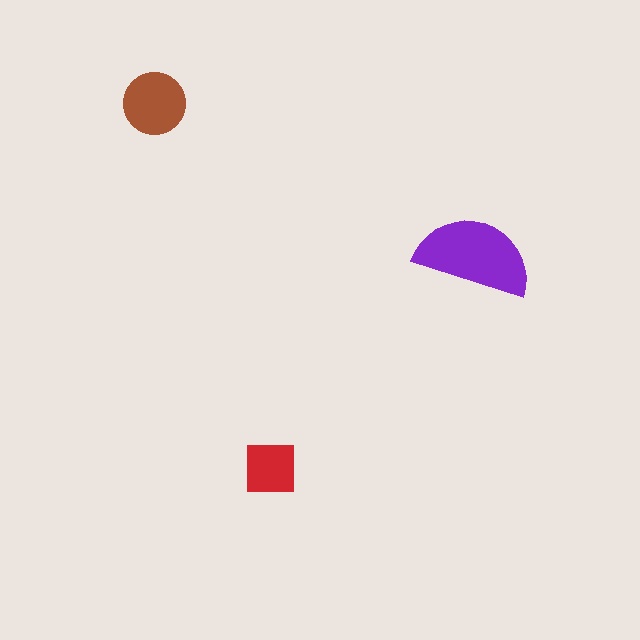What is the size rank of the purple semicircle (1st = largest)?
1st.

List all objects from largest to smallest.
The purple semicircle, the brown circle, the red square.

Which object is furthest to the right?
The purple semicircle is rightmost.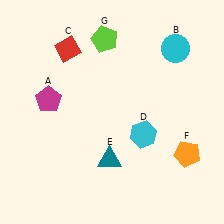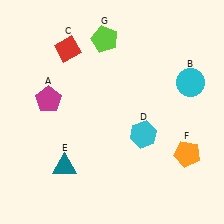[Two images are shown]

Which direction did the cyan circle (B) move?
The cyan circle (B) moved down.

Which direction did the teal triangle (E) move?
The teal triangle (E) moved left.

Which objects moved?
The objects that moved are: the cyan circle (B), the teal triangle (E).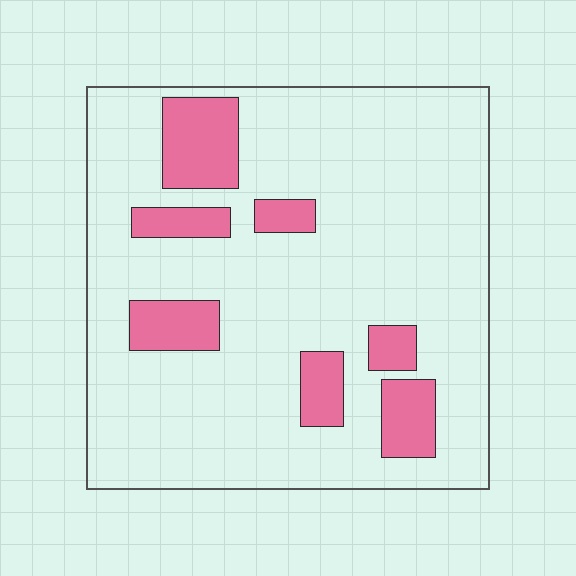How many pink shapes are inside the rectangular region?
7.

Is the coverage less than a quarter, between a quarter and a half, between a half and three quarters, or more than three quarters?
Less than a quarter.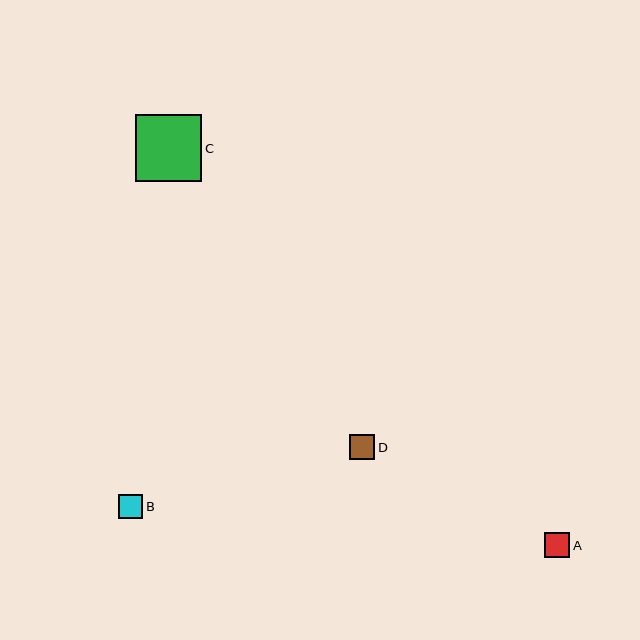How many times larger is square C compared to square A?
Square C is approximately 2.6 times the size of square A.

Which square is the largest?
Square C is the largest with a size of approximately 66 pixels.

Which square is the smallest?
Square B is the smallest with a size of approximately 24 pixels.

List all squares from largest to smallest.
From largest to smallest: C, A, D, B.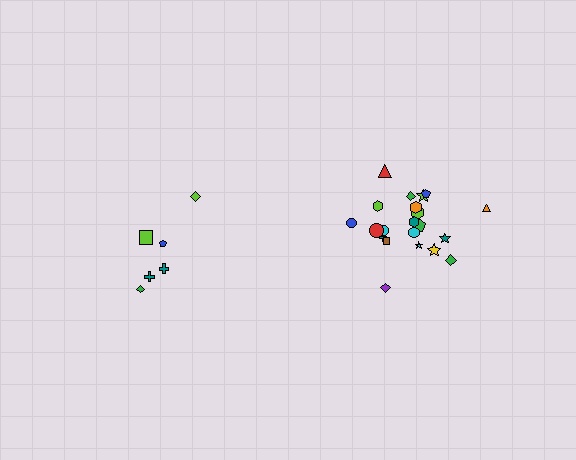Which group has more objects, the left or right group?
The right group.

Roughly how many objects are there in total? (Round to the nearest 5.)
Roughly 30 objects in total.